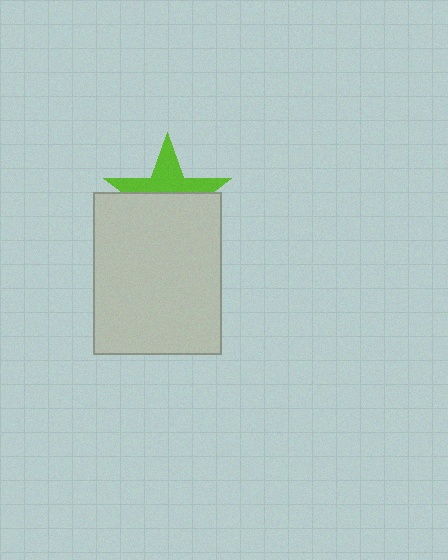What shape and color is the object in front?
The object in front is a light gray rectangle.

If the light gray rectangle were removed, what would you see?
You would see the complete lime star.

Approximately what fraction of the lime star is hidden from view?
Roughly 57% of the lime star is hidden behind the light gray rectangle.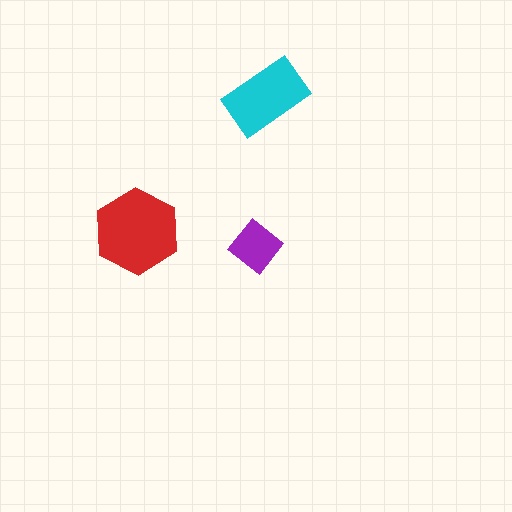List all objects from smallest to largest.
The purple diamond, the cyan rectangle, the red hexagon.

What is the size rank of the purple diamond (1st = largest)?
3rd.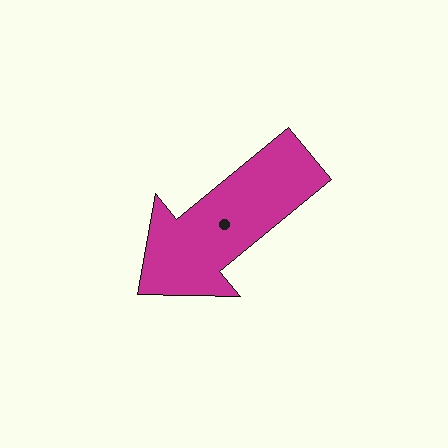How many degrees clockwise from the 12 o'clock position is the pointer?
Approximately 231 degrees.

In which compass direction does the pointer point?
Southwest.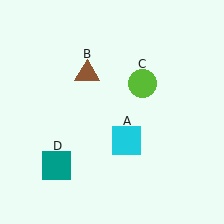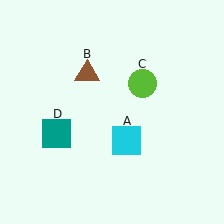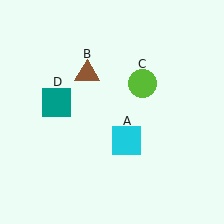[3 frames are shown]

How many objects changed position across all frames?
1 object changed position: teal square (object D).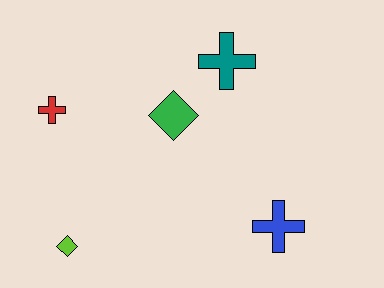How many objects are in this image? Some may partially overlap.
There are 5 objects.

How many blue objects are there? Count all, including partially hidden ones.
There is 1 blue object.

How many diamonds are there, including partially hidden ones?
There are 2 diamonds.